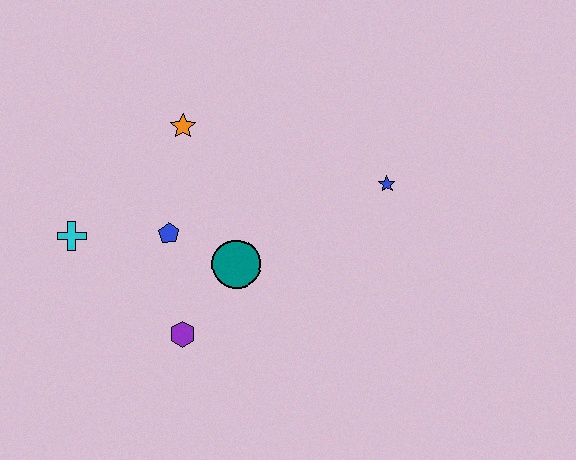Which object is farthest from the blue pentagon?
The blue star is farthest from the blue pentagon.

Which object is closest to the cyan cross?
The blue pentagon is closest to the cyan cross.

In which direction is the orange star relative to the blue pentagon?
The orange star is above the blue pentagon.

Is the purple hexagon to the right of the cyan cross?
Yes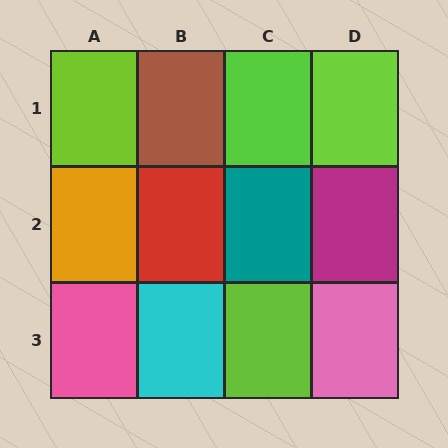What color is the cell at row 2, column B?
Red.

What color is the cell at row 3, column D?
Pink.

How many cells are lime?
4 cells are lime.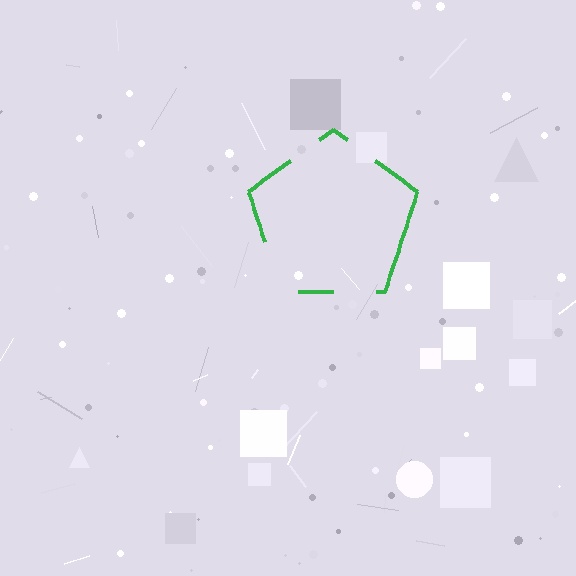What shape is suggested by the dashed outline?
The dashed outline suggests a pentagon.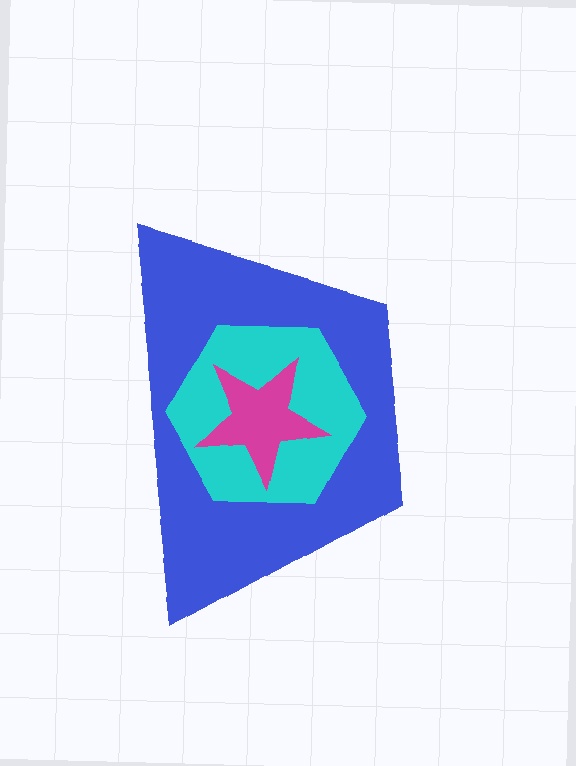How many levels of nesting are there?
3.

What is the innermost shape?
The magenta star.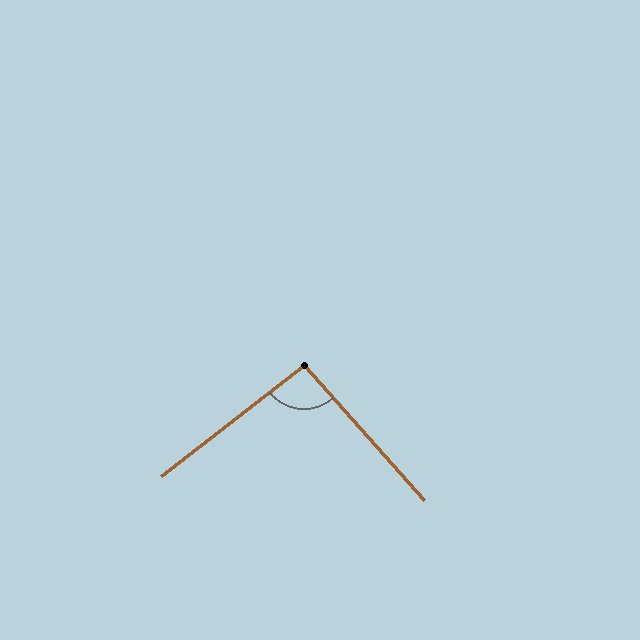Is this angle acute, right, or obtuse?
It is approximately a right angle.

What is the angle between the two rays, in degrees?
Approximately 94 degrees.